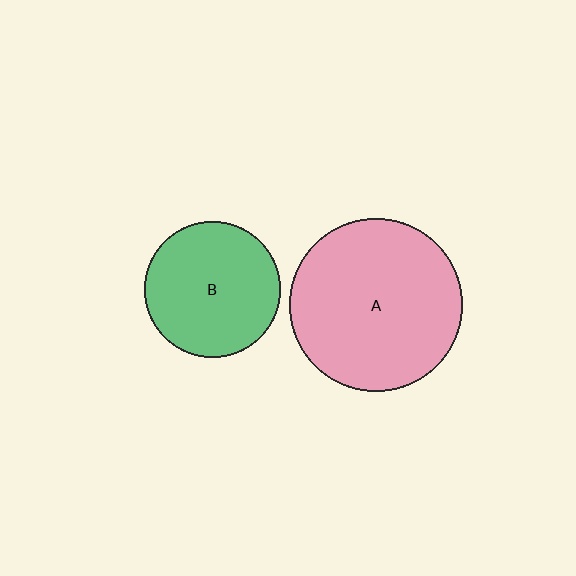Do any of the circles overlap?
No, none of the circles overlap.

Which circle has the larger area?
Circle A (pink).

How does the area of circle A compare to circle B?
Approximately 1.6 times.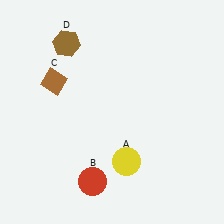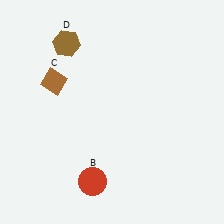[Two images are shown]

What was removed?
The yellow circle (A) was removed in Image 2.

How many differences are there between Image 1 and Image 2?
There is 1 difference between the two images.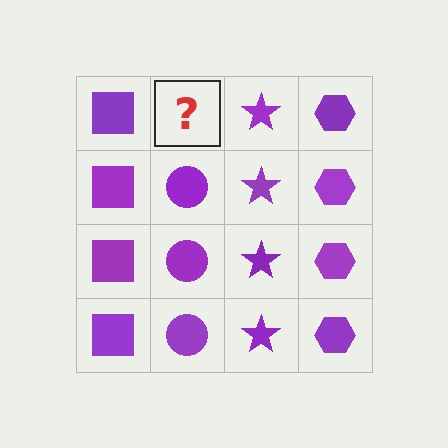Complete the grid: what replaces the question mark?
The question mark should be replaced with a purple circle.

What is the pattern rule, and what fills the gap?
The rule is that each column has a consistent shape. The gap should be filled with a purple circle.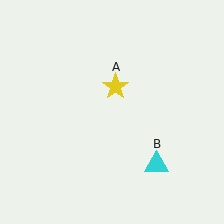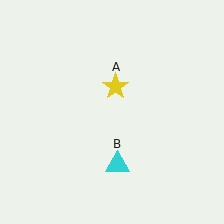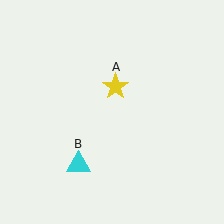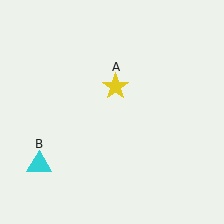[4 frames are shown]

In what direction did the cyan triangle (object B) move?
The cyan triangle (object B) moved left.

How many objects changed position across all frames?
1 object changed position: cyan triangle (object B).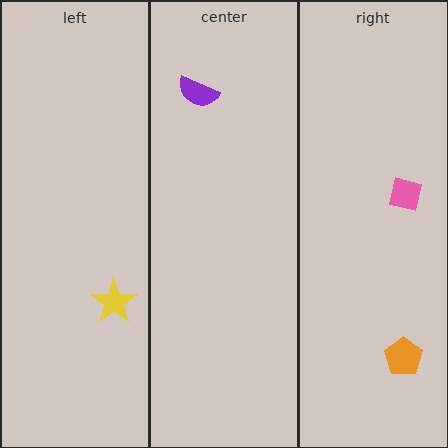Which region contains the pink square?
The right region.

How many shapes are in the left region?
1.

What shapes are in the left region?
The yellow star.